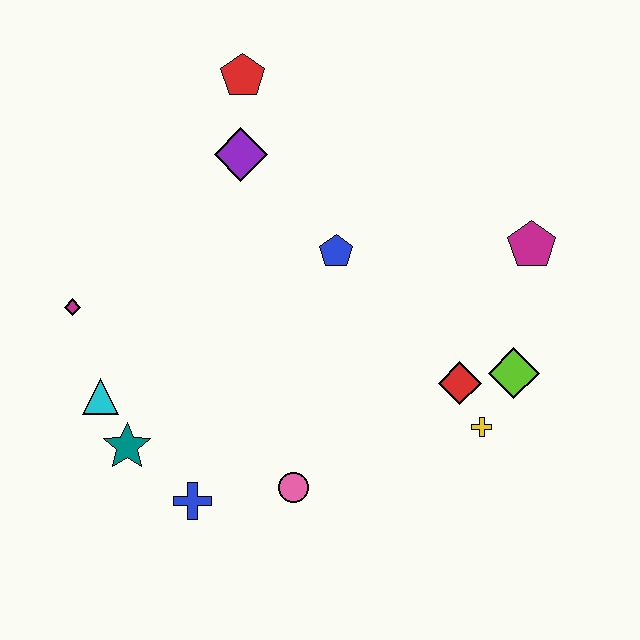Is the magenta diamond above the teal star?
Yes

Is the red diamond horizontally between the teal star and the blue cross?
No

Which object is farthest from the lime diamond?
The magenta diamond is farthest from the lime diamond.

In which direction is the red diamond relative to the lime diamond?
The red diamond is to the left of the lime diamond.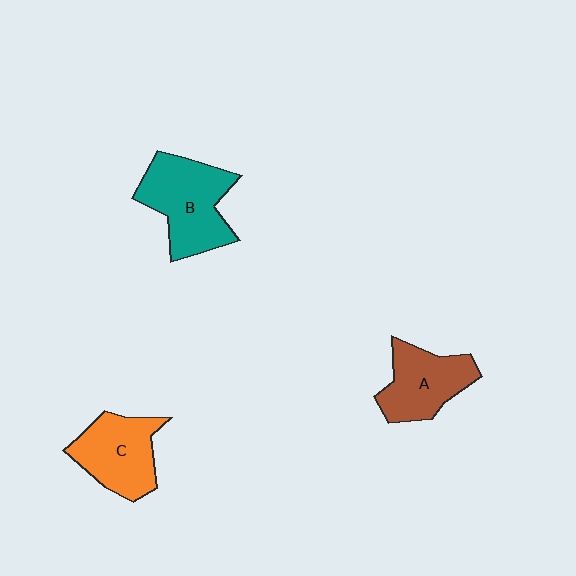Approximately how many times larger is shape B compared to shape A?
Approximately 1.3 times.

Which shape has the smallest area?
Shape A (brown).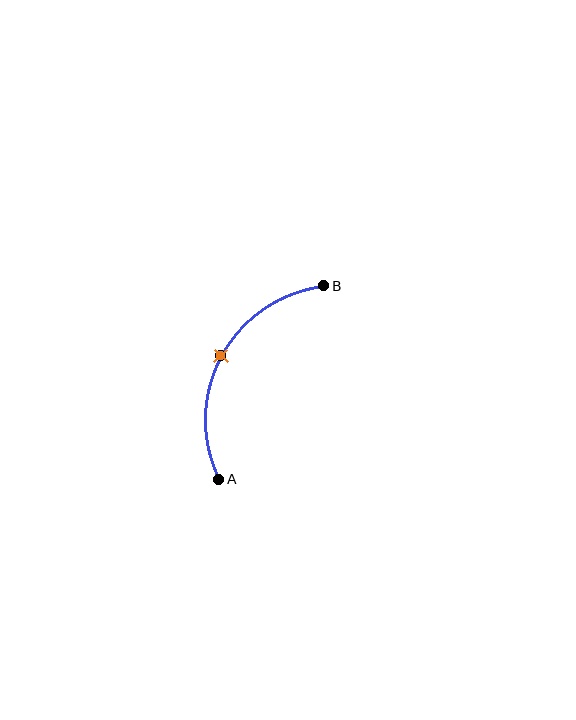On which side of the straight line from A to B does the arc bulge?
The arc bulges to the left of the straight line connecting A and B.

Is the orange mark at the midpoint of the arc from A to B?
Yes. The orange mark lies on the arc at equal arc-length from both A and B — it is the arc midpoint.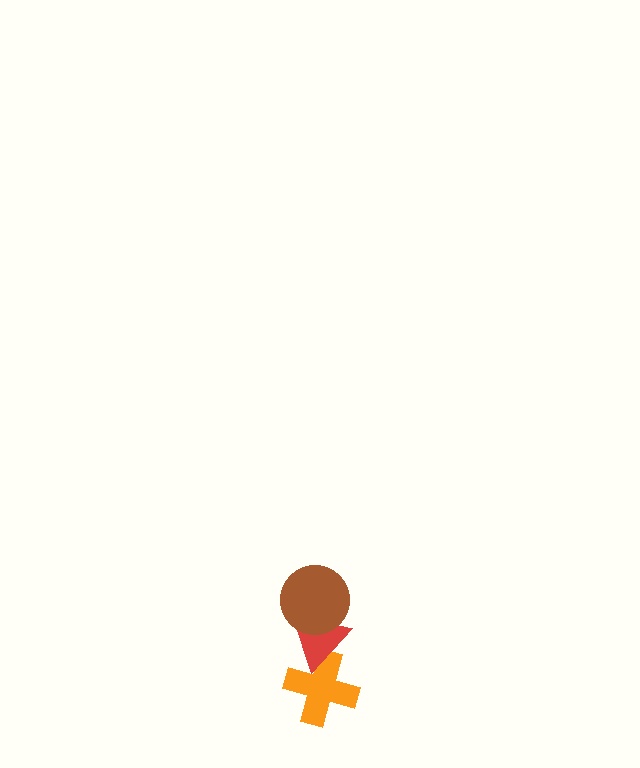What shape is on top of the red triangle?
The brown circle is on top of the red triangle.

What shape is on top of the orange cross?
The red triangle is on top of the orange cross.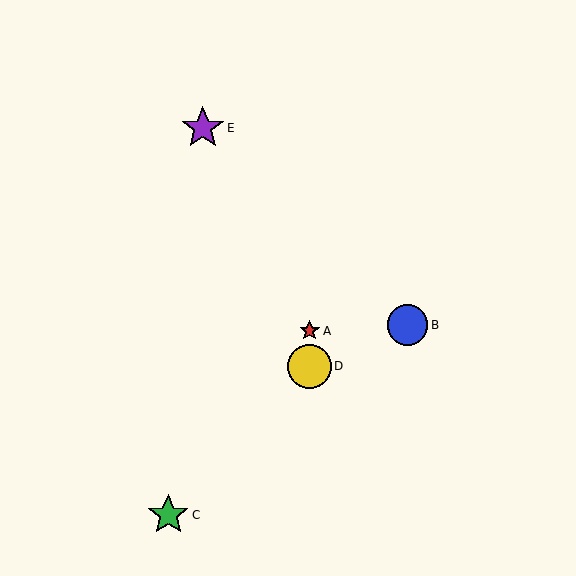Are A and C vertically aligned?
No, A is at x≈310 and C is at x≈168.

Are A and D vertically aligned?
Yes, both are at x≈310.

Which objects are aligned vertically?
Objects A, D are aligned vertically.